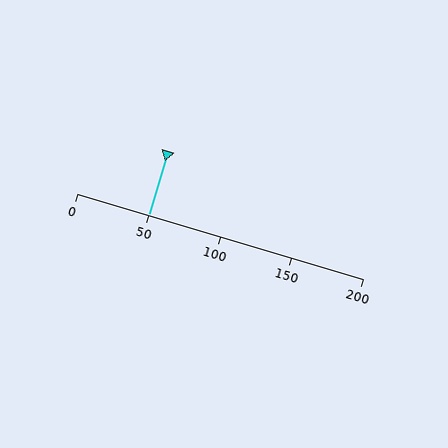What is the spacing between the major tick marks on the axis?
The major ticks are spaced 50 apart.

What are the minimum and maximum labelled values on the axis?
The axis runs from 0 to 200.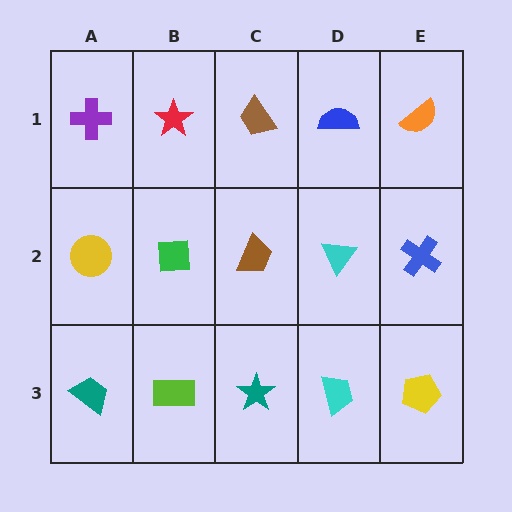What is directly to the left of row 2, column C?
A green square.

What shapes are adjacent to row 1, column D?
A cyan triangle (row 2, column D), a brown trapezoid (row 1, column C), an orange semicircle (row 1, column E).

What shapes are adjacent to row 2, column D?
A blue semicircle (row 1, column D), a cyan trapezoid (row 3, column D), a brown trapezoid (row 2, column C), a blue cross (row 2, column E).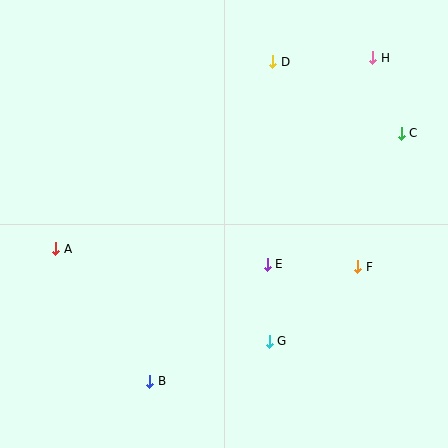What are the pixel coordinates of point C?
Point C is at (401, 133).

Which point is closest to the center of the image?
Point E at (267, 264) is closest to the center.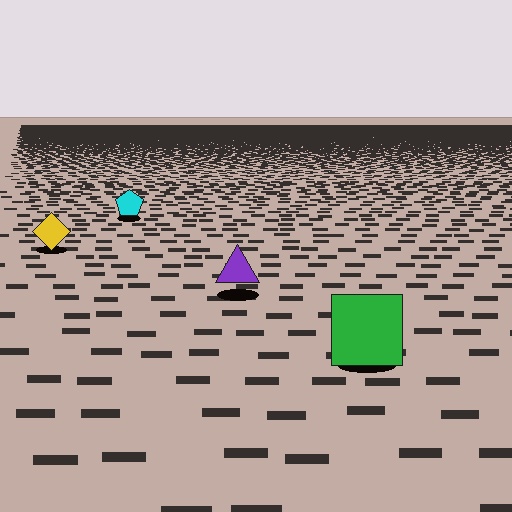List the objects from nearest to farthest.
From nearest to farthest: the green square, the purple triangle, the yellow diamond, the cyan pentagon.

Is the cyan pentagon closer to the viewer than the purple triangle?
No. The purple triangle is closer — you can tell from the texture gradient: the ground texture is coarser near it.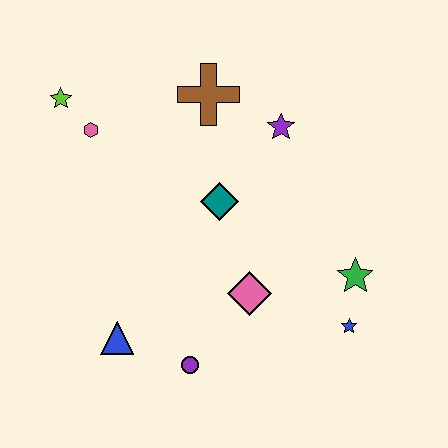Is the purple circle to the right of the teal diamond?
No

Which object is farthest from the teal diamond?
The lime star is farthest from the teal diamond.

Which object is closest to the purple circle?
The blue triangle is closest to the purple circle.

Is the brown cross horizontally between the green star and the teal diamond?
No